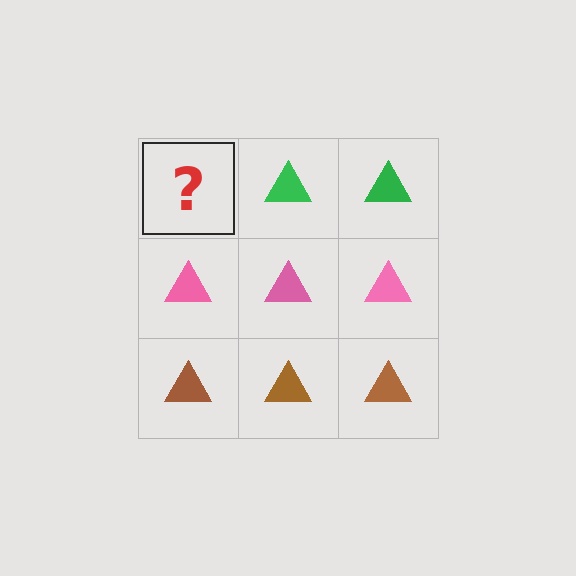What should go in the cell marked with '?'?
The missing cell should contain a green triangle.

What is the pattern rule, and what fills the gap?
The rule is that each row has a consistent color. The gap should be filled with a green triangle.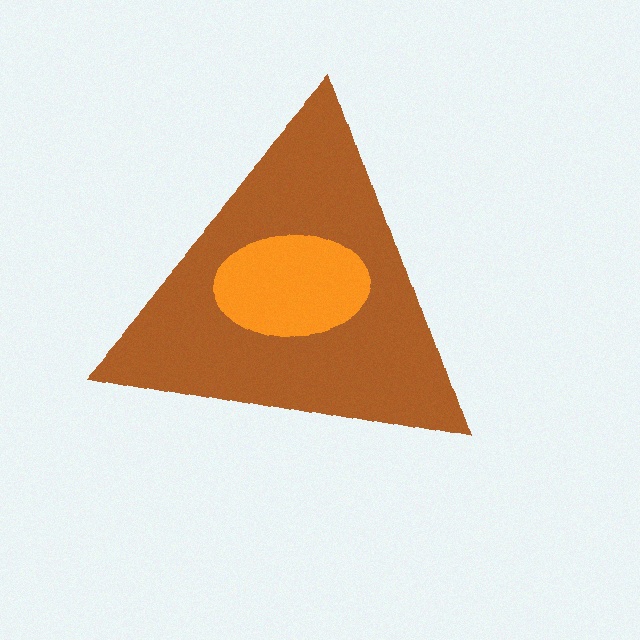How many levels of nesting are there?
2.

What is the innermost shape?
The orange ellipse.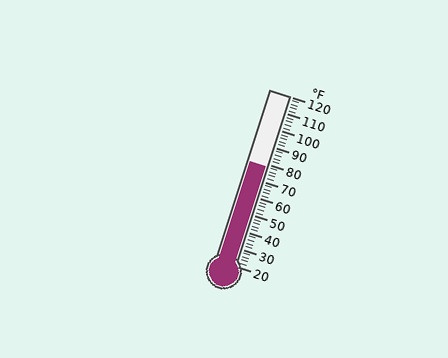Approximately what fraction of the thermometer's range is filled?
The thermometer is filled to approximately 60% of its range.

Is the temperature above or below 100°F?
The temperature is below 100°F.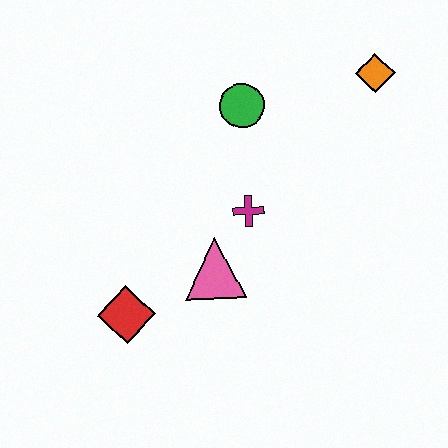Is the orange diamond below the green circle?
No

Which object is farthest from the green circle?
The red diamond is farthest from the green circle.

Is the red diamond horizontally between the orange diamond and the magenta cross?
No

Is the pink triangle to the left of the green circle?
Yes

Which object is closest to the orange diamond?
The green circle is closest to the orange diamond.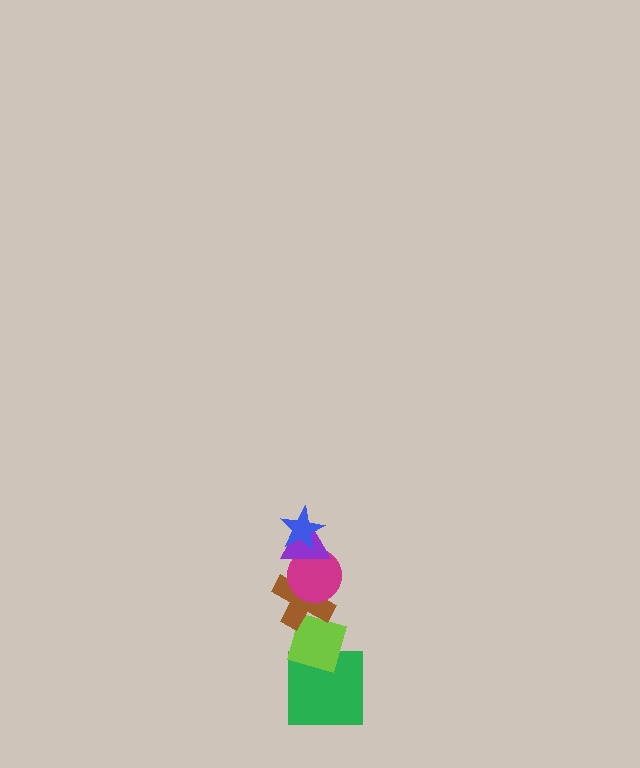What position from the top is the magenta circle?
The magenta circle is 3rd from the top.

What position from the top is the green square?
The green square is 6th from the top.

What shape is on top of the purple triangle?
The blue star is on top of the purple triangle.